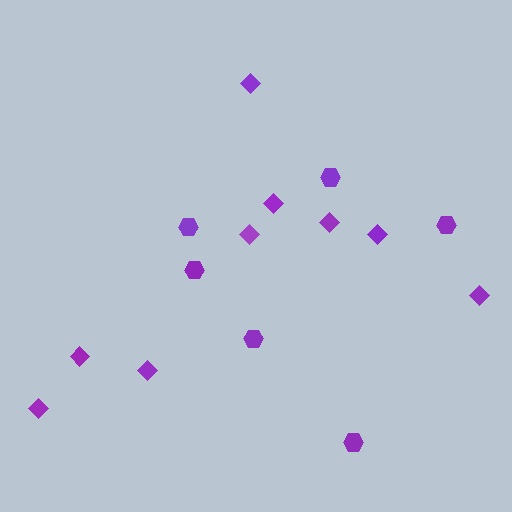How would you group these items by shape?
There are 2 groups: one group of diamonds (9) and one group of hexagons (6).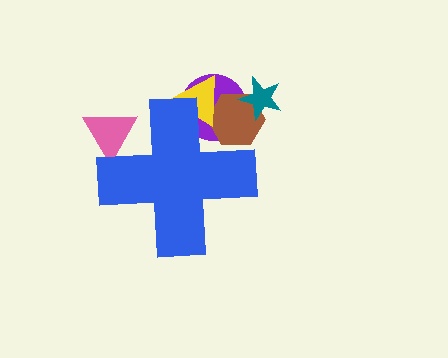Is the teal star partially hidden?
No, the teal star is fully visible.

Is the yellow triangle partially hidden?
Yes, the yellow triangle is partially hidden behind the blue cross.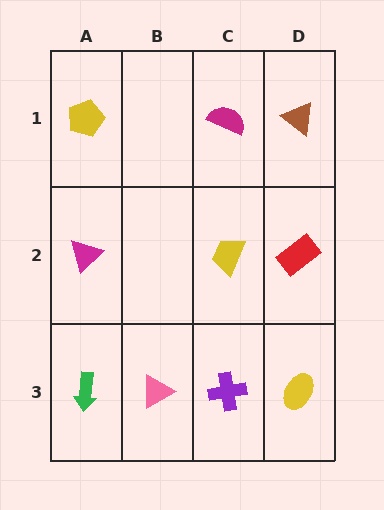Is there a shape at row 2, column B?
No, that cell is empty.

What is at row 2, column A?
A magenta triangle.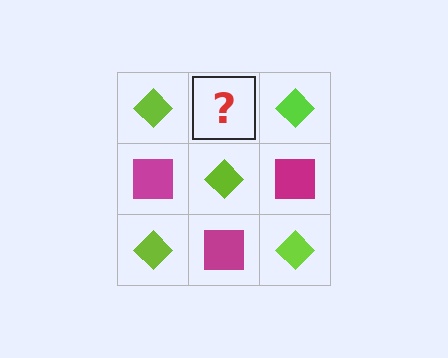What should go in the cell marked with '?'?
The missing cell should contain a magenta square.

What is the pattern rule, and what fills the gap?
The rule is that it alternates lime diamond and magenta square in a checkerboard pattern. The gap should be filled with a magenta square.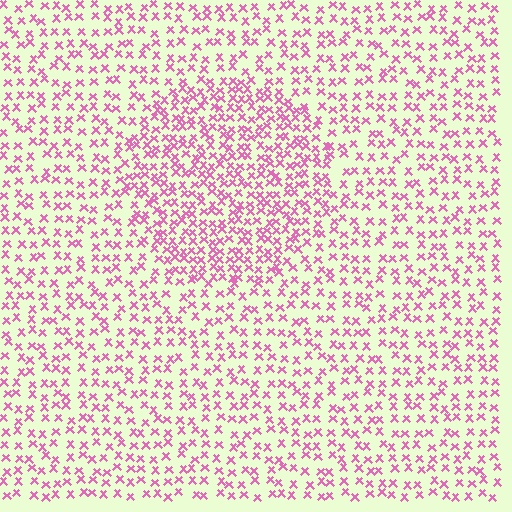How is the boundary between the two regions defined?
The boundary is defined by a change in element density (approximately 1.8x ratio). All elements are the same color, size, and shape.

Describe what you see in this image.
The image contains small pink elements arranged at two different densities. A circle-shaped region is visible where the elements are more densely packed than the surrounding area.